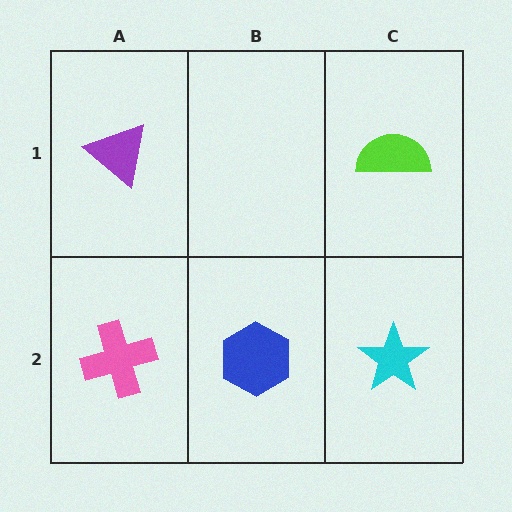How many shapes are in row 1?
2 shapes.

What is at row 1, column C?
A lime semicircle.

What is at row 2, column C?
A cyan star.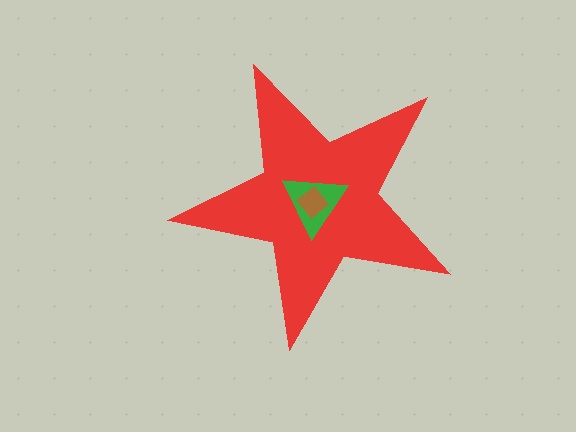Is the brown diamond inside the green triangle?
Yes.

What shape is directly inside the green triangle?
The brown diamond.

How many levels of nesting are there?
3.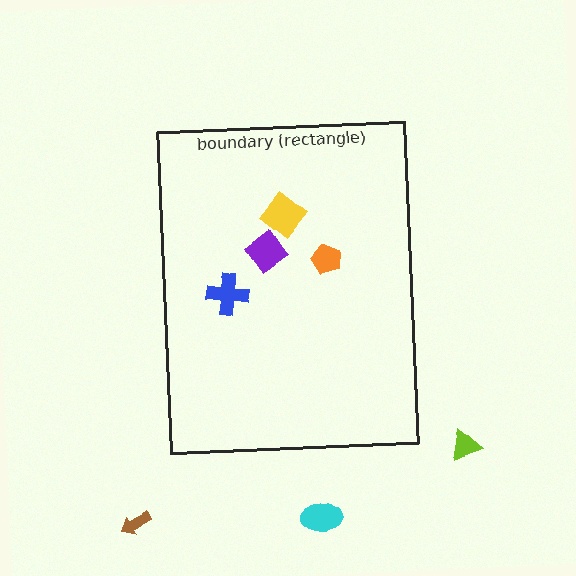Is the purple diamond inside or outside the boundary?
Inside.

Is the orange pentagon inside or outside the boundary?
Inside.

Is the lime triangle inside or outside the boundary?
Outside.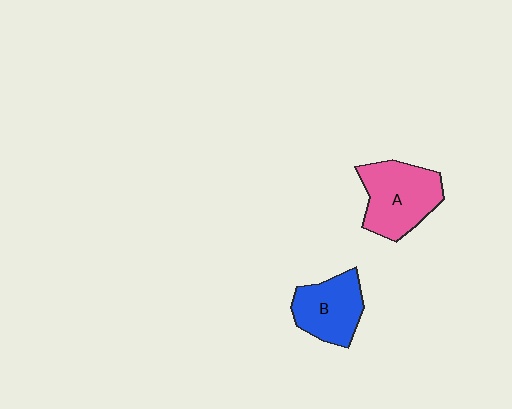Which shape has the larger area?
Shape A (pink).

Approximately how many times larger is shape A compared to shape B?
Approximately 1.3 times.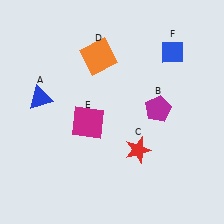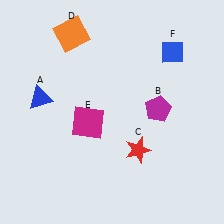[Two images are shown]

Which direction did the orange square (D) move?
The orange square (D) moved left.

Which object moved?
The orange square (D) moved left.